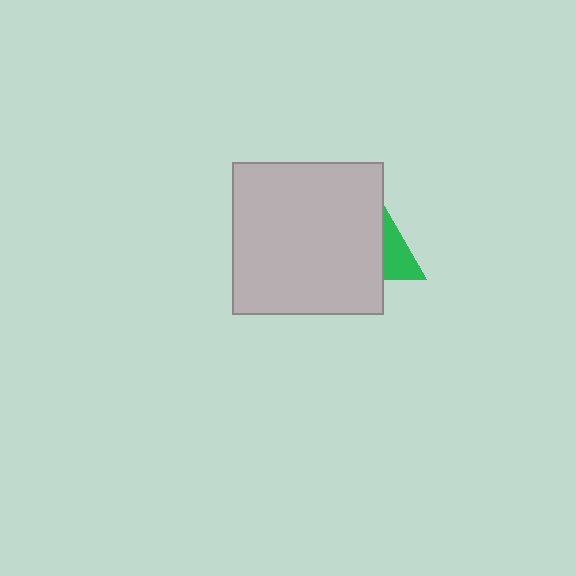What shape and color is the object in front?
The object in front is a light gray square.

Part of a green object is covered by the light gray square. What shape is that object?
It is a triangle.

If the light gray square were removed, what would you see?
You would see the complete green triangle.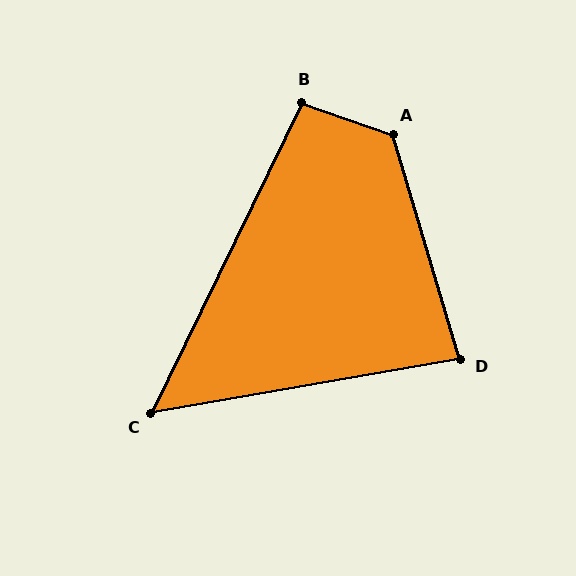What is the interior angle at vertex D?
Approximately 83 degrees (acute).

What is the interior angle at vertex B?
Approximately 97 degrees (obtuse).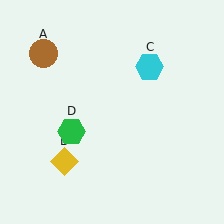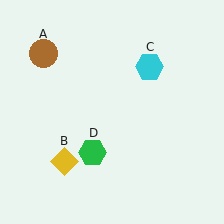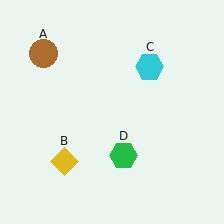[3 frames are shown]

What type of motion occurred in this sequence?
The green hexagon (object D) rotated counterclockwise around the center of the scene.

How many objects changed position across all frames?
1 object changed position: green hexagon (object D).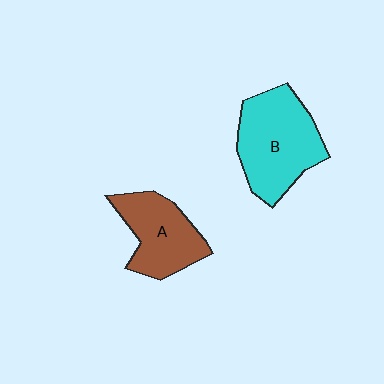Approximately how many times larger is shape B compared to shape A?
Approximately 1.3 times.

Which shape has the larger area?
Shape B (cyan).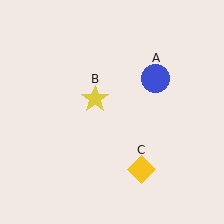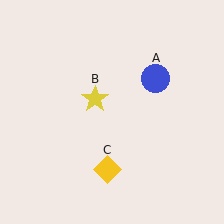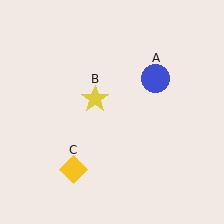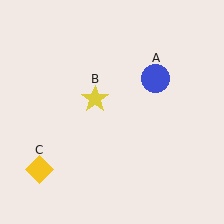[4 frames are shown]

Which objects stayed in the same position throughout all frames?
Blue circle (object A) and yellow star (object B) remained stationary.